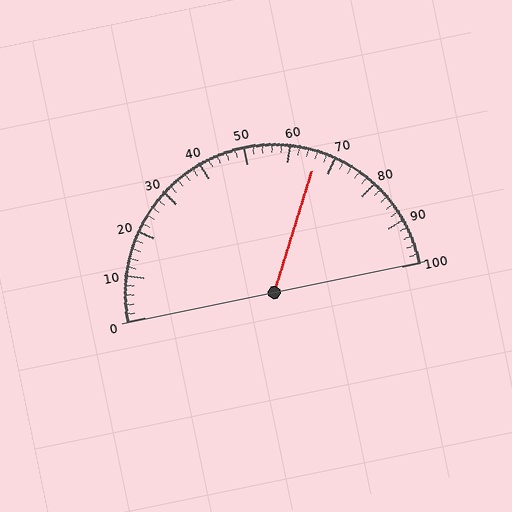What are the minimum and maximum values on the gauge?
The gauge ranges from 0 to 100.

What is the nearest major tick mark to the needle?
The nearest major tick mark is 70.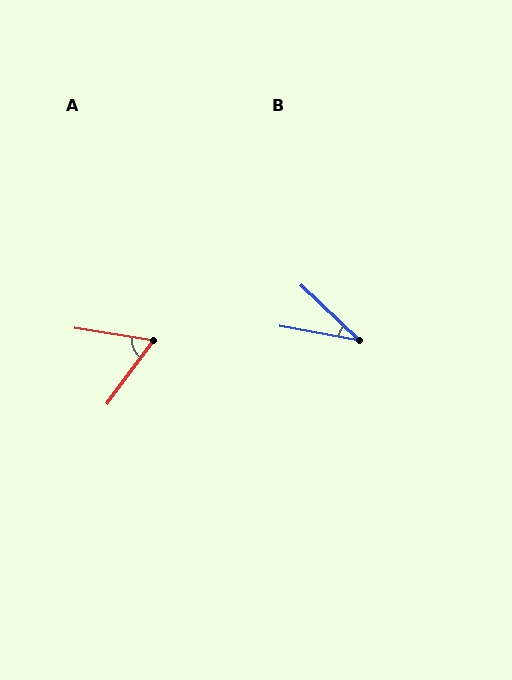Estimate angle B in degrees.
Approximately 33 degrees.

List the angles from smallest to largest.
B (33°), A (63°).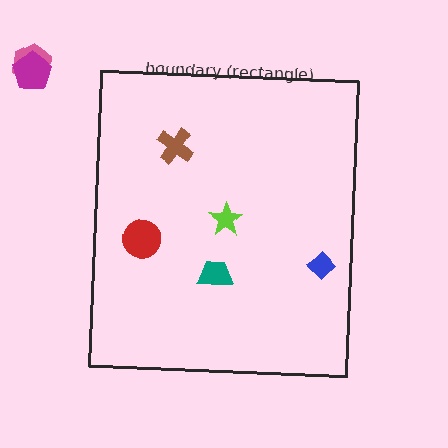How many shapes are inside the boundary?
5 inside, 2 outside.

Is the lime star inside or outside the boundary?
Inside.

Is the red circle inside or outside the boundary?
Inside.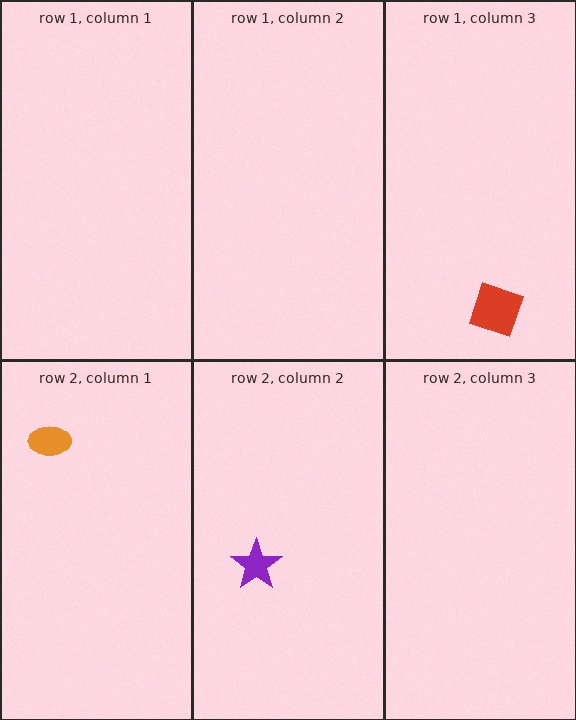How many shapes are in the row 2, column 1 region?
1.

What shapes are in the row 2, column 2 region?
The purple star.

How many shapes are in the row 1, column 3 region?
1.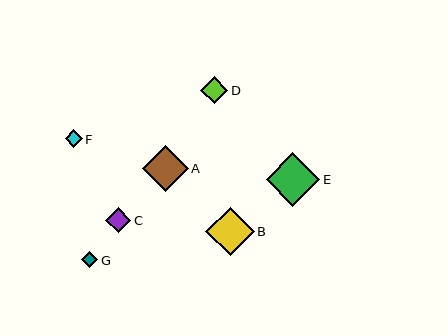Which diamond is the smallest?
Diamond G is the smallest with a size of approximately 16 pixels.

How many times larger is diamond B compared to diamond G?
Diamond B is approximately 2.9 times the size of diamond G.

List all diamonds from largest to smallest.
From largest to smallest: E, B, A, D, C, F, G.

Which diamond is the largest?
Diamond E is the largest with a size of approximately 54 pixels.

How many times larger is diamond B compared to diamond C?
Diamond B is approximately 2.0 times the size of diamond C.